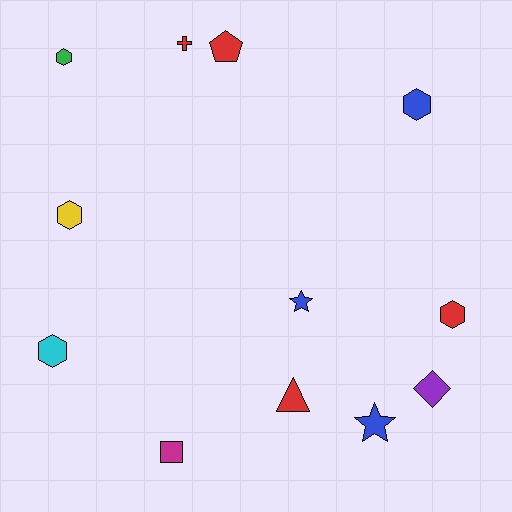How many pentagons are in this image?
There is 1 pentagon.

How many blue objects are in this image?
There are 3 blue objects.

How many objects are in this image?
There are 12 objects.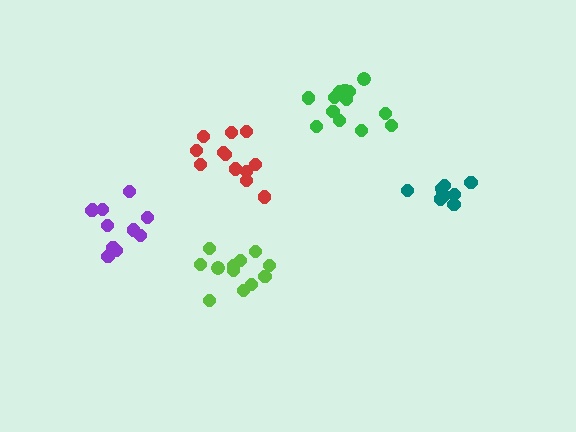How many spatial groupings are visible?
There are 5 spatial groupings.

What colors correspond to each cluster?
The clusters are colored: teal, purple, green, red, lime.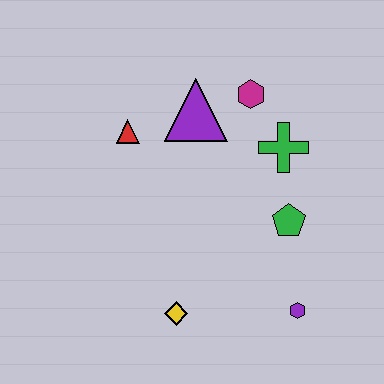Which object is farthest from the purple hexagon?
The red triangle is farthest from the purple hexagon.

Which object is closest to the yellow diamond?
The purple hexagon is closest to the yellow diamond.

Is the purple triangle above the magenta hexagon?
No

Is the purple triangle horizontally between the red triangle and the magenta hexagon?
Yes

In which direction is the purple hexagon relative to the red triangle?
The purple hexagon is below the red triangle.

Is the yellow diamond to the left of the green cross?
Yes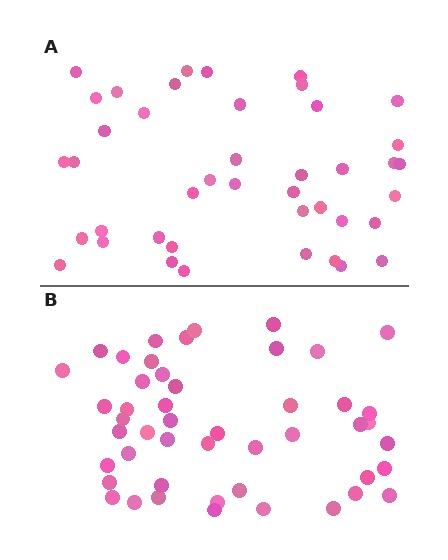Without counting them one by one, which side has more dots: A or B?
Region B (the bottom region) has more dots.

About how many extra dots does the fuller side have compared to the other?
Region B has about 6 more dots than region A.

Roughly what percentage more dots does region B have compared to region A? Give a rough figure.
About 15% more.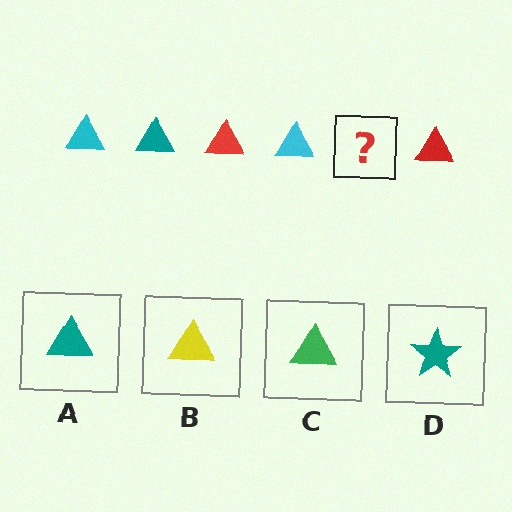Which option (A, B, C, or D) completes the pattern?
A.